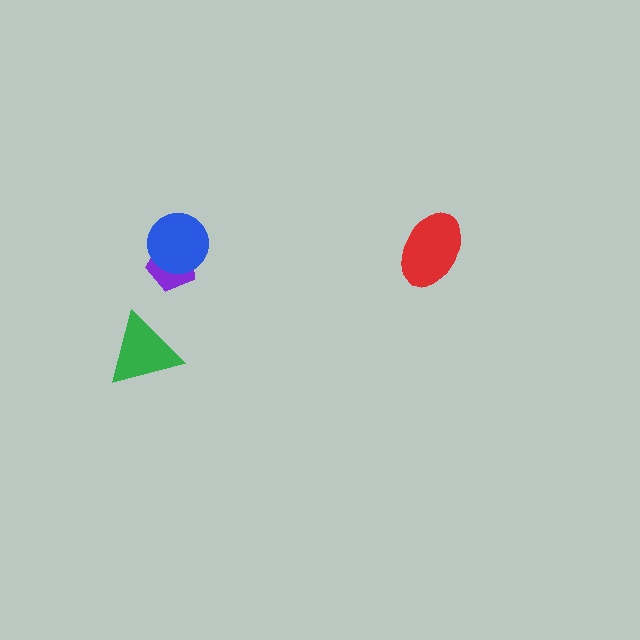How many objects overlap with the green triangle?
0 objects overlap with the green triangle.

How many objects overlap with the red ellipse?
0 objects overlap with the red ellipse.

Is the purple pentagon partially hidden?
Yes, it is partially covered by another shape.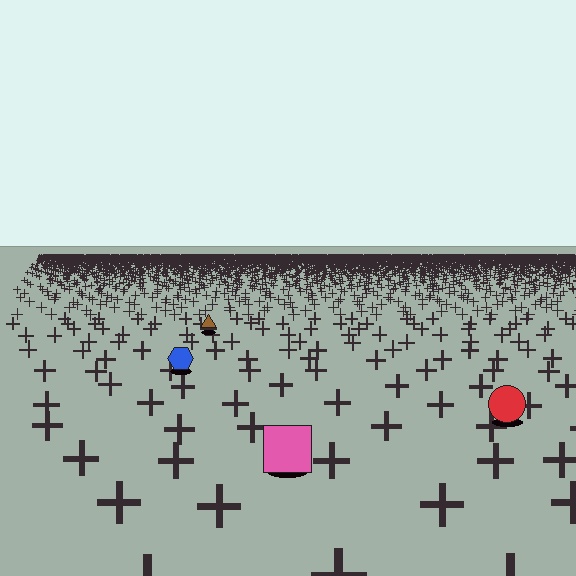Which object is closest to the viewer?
The pink square is closest. The texture marks near it are larger and more spread out.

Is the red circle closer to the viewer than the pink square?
No. The pink square is closer — you can tell from the texture gradient: the ground texture is coarser near it.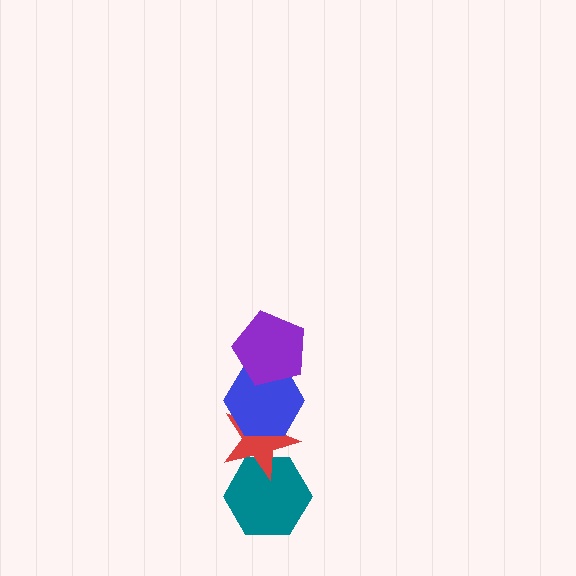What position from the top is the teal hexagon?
The teal hexagon is 4th from the top.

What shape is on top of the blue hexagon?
The purple pentagon is on top of the blue hexagon.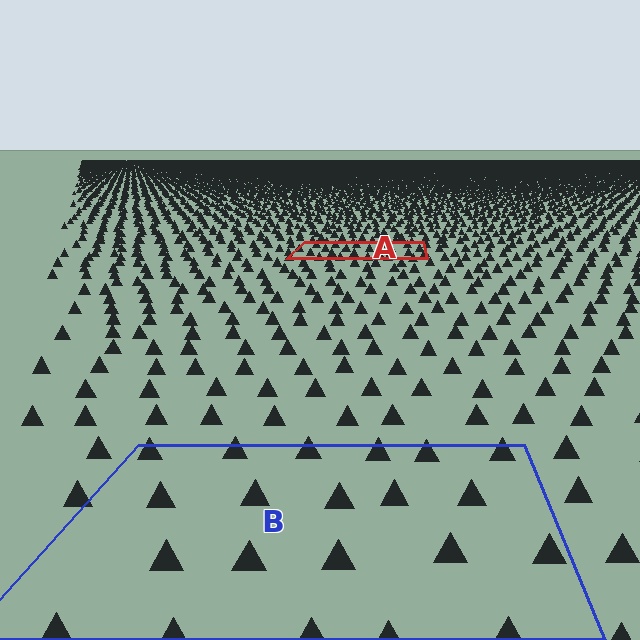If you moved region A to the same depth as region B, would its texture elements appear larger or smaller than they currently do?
They would appear larger. At a closer depth, the same texture elements are projected at a bigger on-screen size.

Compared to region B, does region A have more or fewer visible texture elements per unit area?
Region A has more texture elements per unit area — they are packed more densely because it is farther away.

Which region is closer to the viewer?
Region B is closer. The texture elements there are larger and more spread out.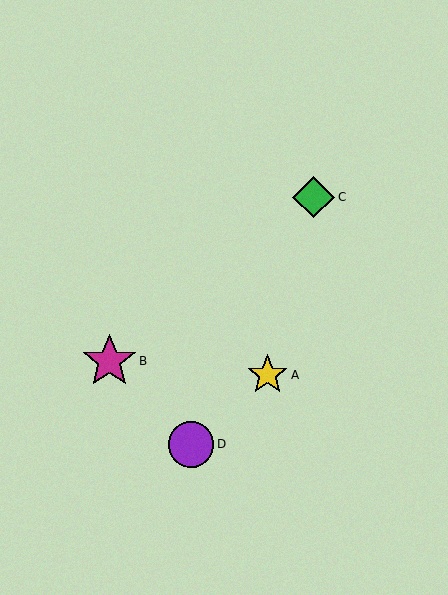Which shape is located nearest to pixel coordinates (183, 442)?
The purple circle (labeled D) at (192, 445) is nearest to that location.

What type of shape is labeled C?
Shape C is a green diamond.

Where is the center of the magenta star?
The center of the magenta star is at (110, 362).